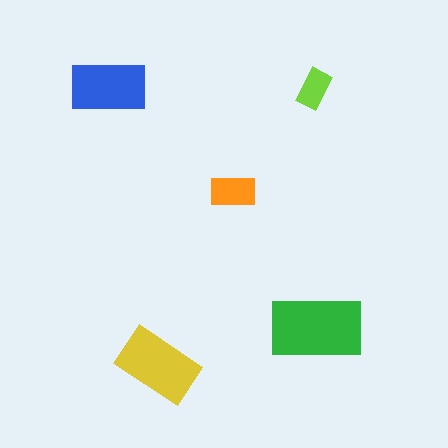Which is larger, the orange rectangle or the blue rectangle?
The blue one.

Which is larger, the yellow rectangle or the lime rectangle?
The yellow one.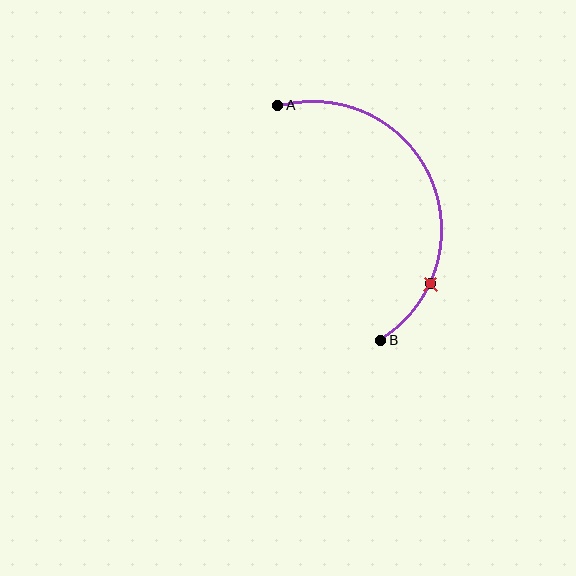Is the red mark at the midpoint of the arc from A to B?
No. The red mark lies on the arc but is closer to endpoint B. The arc midpoint would be at the point on the curve equidistant along the arc from both A and B.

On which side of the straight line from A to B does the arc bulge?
The arc bulges to the right of the straight line connecting A and B.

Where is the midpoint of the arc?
The arc midpoint is the point on the curve farthest from the straight line joining A and B. It sits to the right of that line.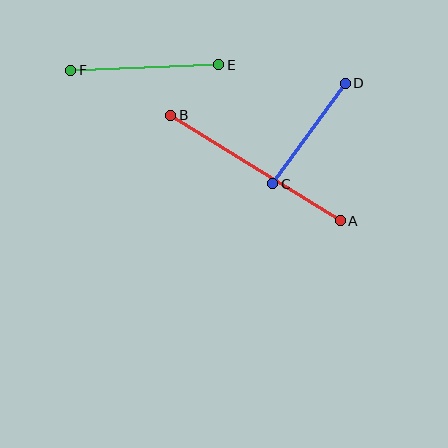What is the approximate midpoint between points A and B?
The midpoint is at approximately (256, 168) pixels.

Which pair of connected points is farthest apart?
Points A and B are farthest apart.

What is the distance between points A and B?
The distance is approximately 200 pixels.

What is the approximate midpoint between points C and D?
The midpoint is at approximately (309, 133) pixels.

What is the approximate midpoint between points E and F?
The midpoint is at approximately (145, 68) pixels.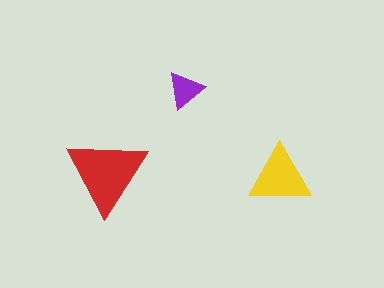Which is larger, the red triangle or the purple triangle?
The red one.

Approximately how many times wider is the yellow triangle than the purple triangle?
About 1.5 times wider.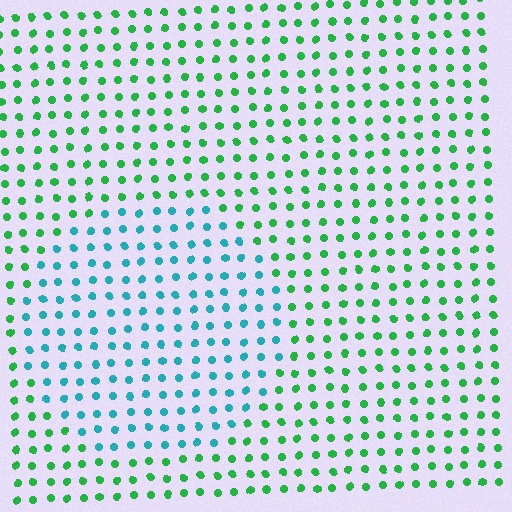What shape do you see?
I see a circle.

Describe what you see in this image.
The image is filled with small green elements in a uniform arrangement. A circle-shaped region is visible where the elements are tinted to a slightly different hue, forming a subtle color boundary.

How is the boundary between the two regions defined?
The boundary is defined purely by a slight shift in hue (about 51 degrees). Spacing, size, and orientation are identical on both sides.